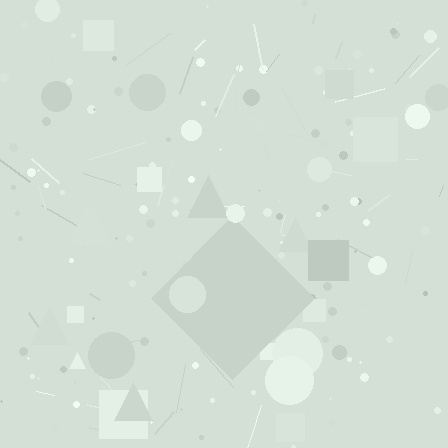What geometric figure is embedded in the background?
A diamond is embedded in the background.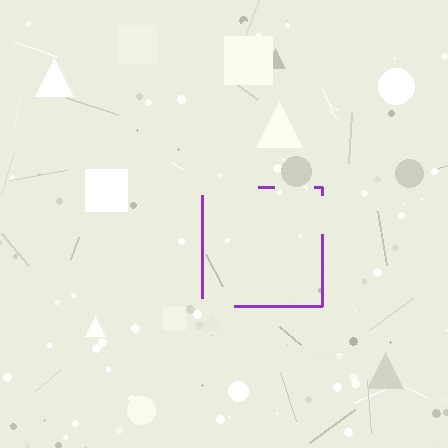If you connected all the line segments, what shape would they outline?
They would outline a square.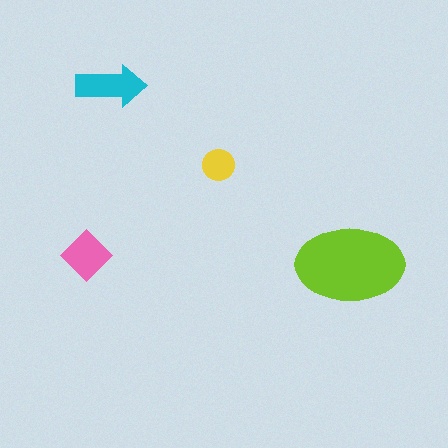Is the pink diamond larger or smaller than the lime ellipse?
Smaller.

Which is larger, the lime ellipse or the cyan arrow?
The lime ellipse.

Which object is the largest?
The lime ellipse.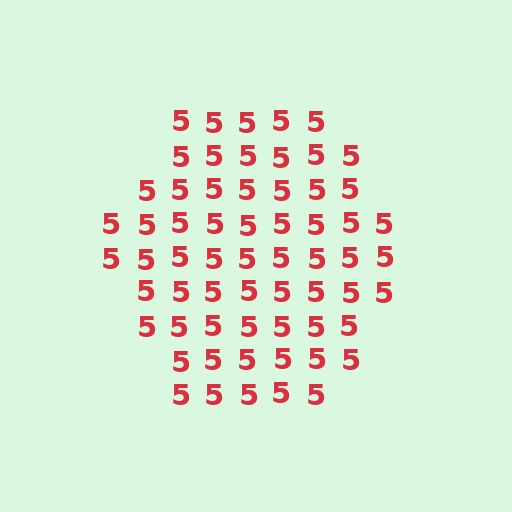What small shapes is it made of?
It is made of small digit 5's.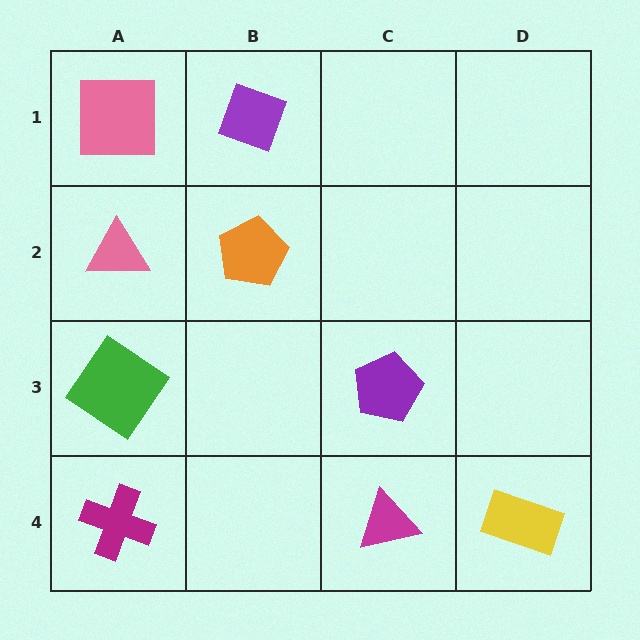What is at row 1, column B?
A purple diamond.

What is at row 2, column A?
A pink triangle.